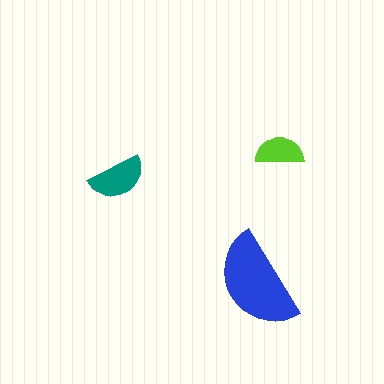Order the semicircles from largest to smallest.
the blue one, the teal one, the lime one.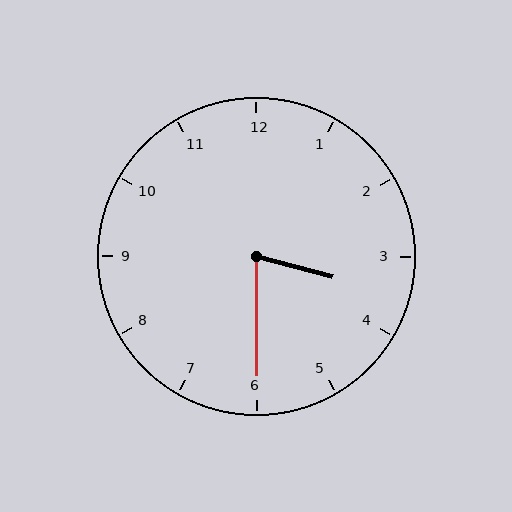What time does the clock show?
3:30.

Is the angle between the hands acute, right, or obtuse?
It is acute.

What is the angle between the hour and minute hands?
Approximately 75 degrees.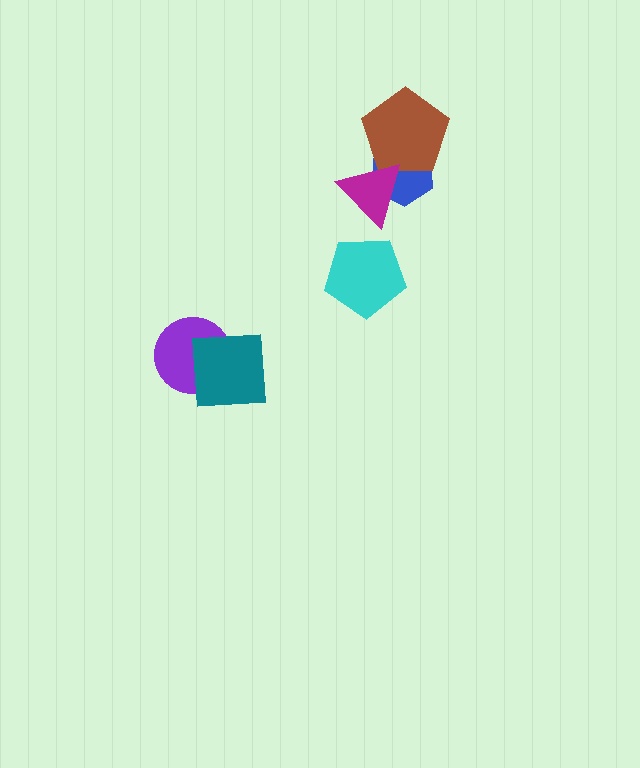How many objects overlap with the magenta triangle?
2 objects overlap with the magenta triangle.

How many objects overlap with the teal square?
1 object overlaps with the teal square.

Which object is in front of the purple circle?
The teal square is in front of the purple circle.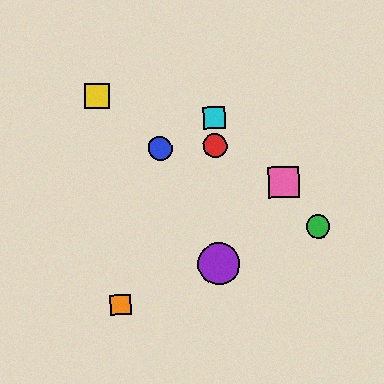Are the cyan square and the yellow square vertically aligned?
No, the cyan square is at x≈214 and the yellow square is at x≈97.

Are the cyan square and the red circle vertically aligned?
Yes, both are at x≈214.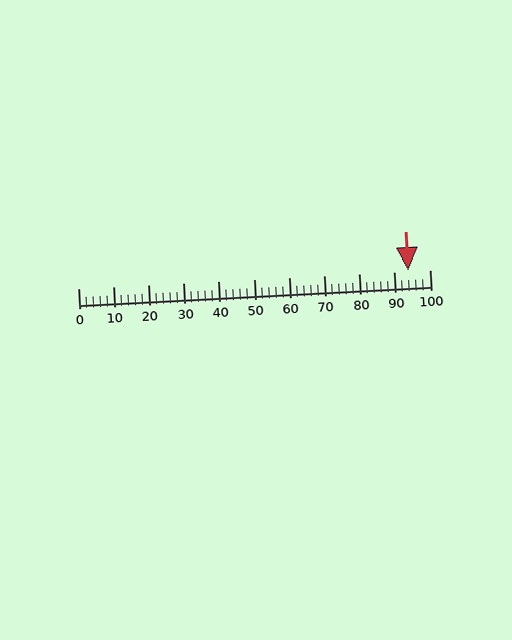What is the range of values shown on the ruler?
The ruler shows values from 0 to 100.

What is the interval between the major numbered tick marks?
The major tick marks are spaced 10 units apart.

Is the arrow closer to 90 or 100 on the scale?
The arrow is closer to 90.